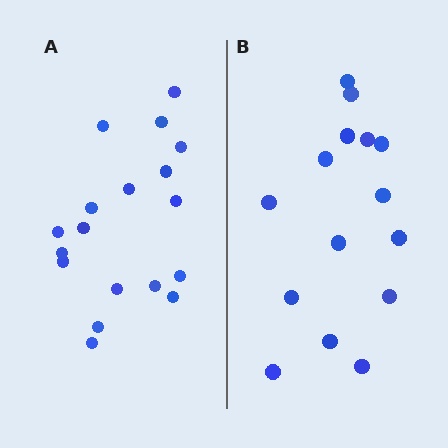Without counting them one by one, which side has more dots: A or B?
Region A (the left region) has more dots.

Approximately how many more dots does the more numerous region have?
Region A has just a few more — roughly 2 or 3 more dots than region B.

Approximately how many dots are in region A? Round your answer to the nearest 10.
About 20 dots. (The exact count is 18, which rounds to 20.)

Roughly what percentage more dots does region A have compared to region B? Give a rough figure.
About 20% more.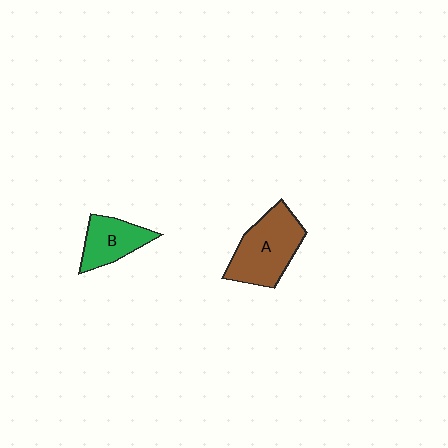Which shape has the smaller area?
Shape B (green).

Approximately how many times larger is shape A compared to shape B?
Approximately 1.6 times.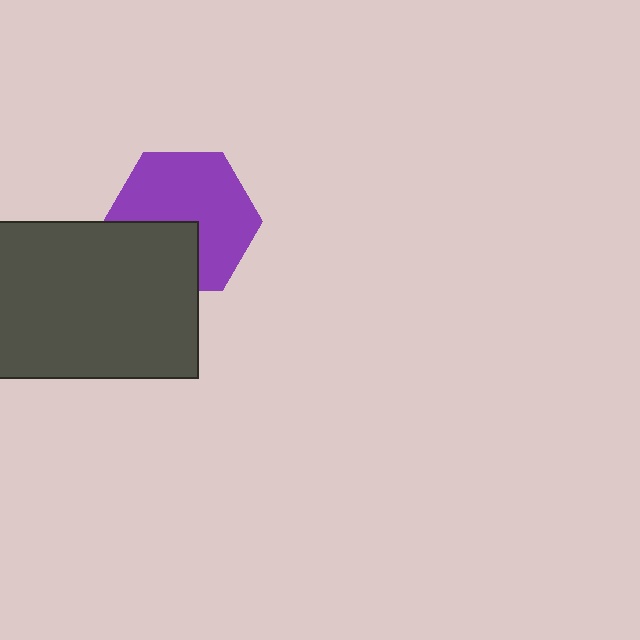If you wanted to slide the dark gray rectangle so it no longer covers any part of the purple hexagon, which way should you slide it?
Slide it down — that is the most direct way to separate the two shapes.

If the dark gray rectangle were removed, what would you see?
You would see the complete purple hexagon.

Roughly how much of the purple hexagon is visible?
Most of it is visible (roughly 68%).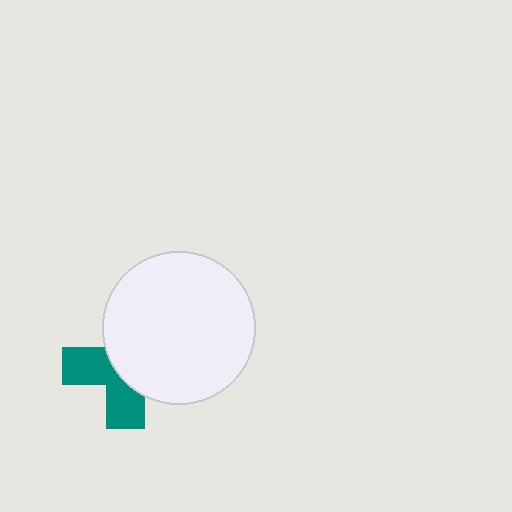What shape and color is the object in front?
The object in front is a white circle.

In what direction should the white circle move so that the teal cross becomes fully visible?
The white circle should move toward the upper-right. That is the shortest direction to clear the overlap and leave the teal cross fully visible.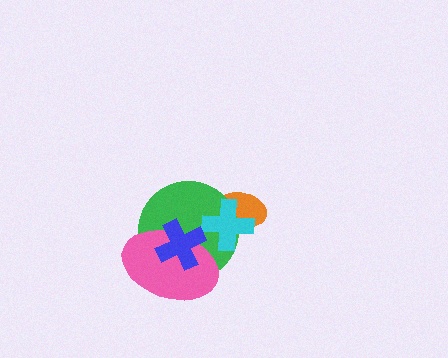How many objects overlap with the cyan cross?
2 objects overlap with the cyan cross.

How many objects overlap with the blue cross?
2 objects overlap with the blue cross.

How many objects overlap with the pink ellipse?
2 objects overlap with the pink ellipse.